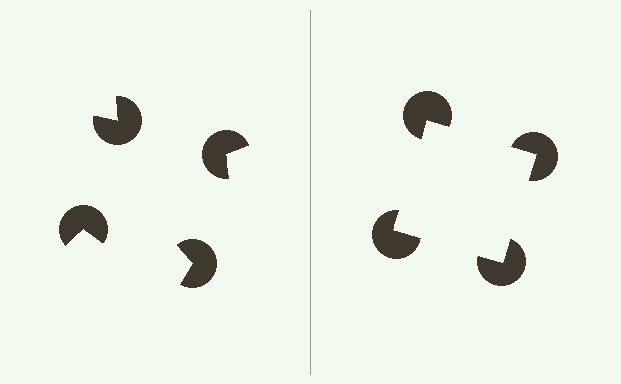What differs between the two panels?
The pac-man discs are positioned identically on both sides; only the wedge orientations differ. On the right they align to a square; on the left they are misaligned.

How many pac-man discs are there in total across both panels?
8 — 4 on each side.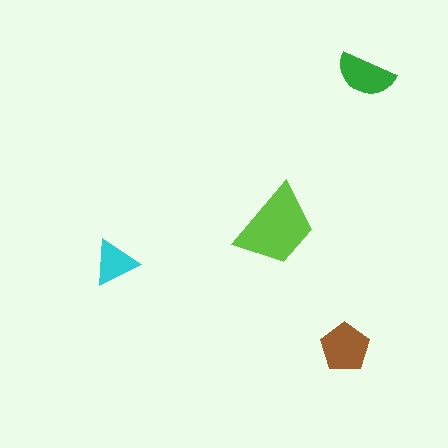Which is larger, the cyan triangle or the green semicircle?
The green semicircle.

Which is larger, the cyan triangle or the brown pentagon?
The brown pentagon.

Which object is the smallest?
The cyan triangle.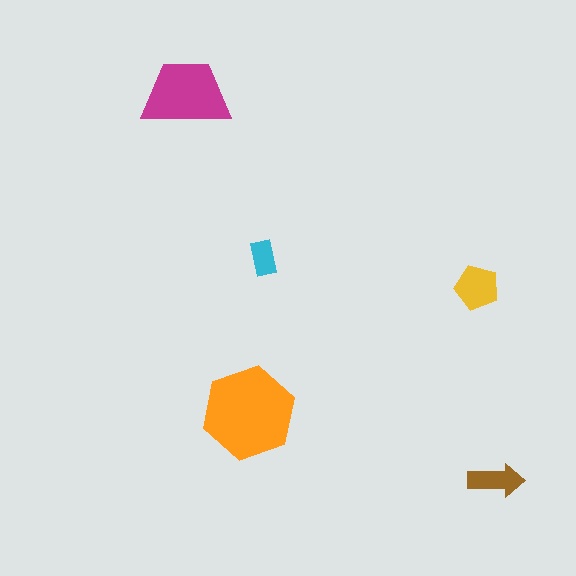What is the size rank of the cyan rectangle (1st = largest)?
5th.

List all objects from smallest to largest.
The cyan rectangle, the brown arrow, the yellow pentagon, the magenta trapezoid, the orange hexagon.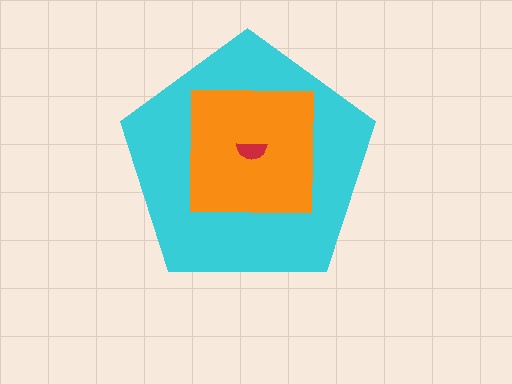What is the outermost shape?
The cyan pentagon.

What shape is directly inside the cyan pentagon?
The orange square.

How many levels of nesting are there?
3.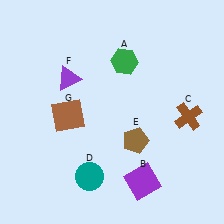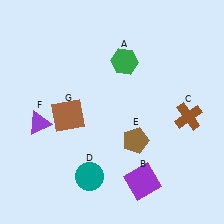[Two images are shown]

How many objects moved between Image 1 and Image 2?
1 object moved between the two images.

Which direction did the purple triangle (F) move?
The purple triangle (F) moved down.